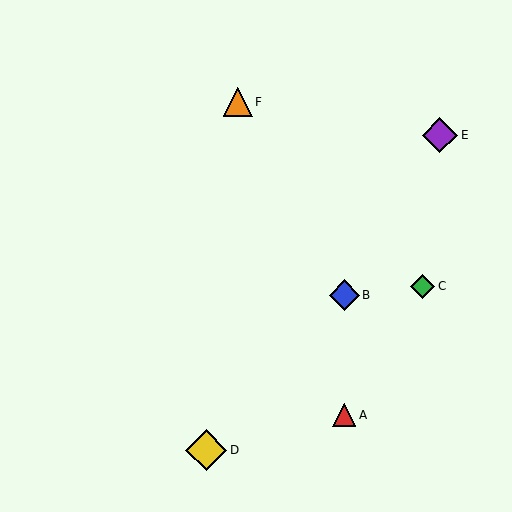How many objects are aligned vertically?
2 objects (A, B) are aligned vertically.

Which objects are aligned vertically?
Objects A, B are aligned vertically.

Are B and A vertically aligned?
Yes, both are at x≈344.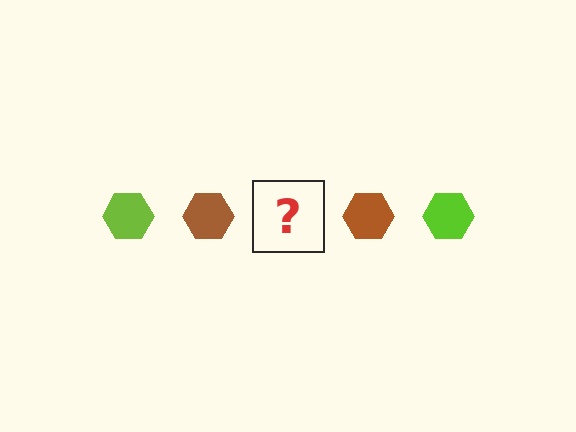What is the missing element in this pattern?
The missing element is a lime hexagon.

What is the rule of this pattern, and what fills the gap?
The rule is that the pattern cycles through lime, brown hexagons. The gap should be filled with a lime hexagon.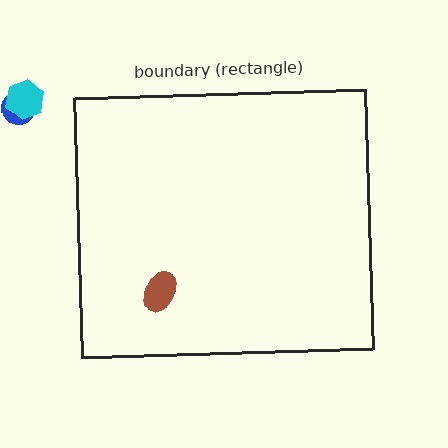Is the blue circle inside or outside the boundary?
Outside.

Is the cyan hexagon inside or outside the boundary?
Outside.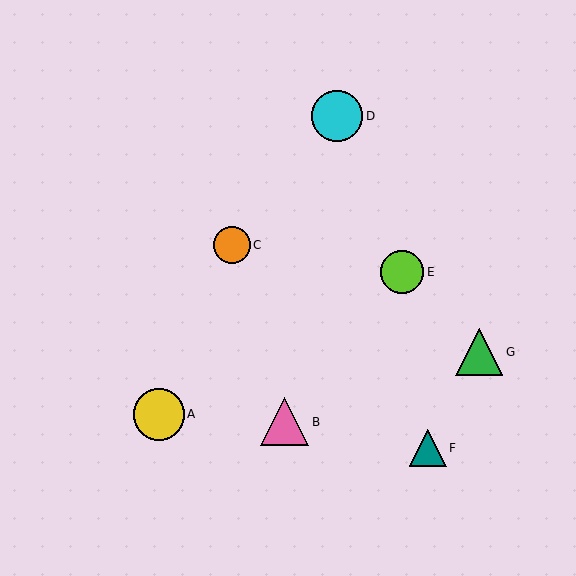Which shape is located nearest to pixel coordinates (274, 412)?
The pink triangle (labeled B) at (285, 422) is nearest to that location.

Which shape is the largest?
The yellow circle (labeled A) is the largest.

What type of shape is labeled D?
Shape D is a cyan circle.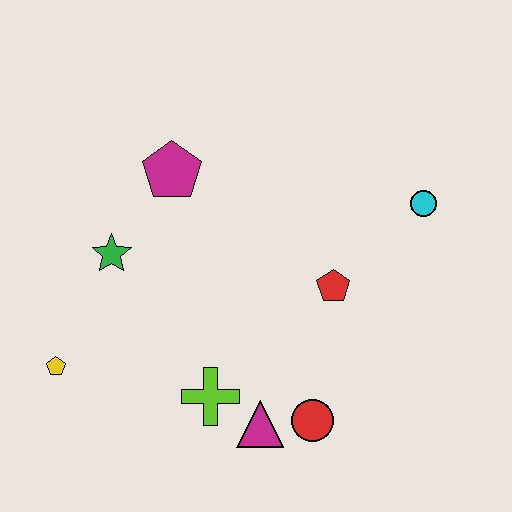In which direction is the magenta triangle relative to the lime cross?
The magenta triangle is to the right of the lime cross.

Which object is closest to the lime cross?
The magenta triangle is closest to the lime cross.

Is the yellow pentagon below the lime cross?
No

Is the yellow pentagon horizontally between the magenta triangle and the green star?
No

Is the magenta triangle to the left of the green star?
No